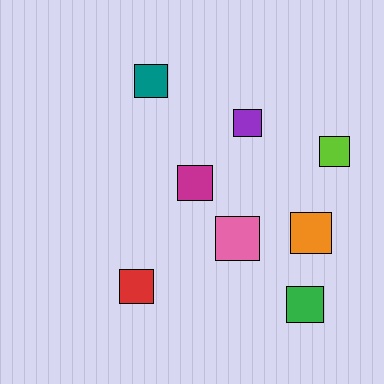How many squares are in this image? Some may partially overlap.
There are 8 squares.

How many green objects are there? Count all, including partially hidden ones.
There is 1 green object.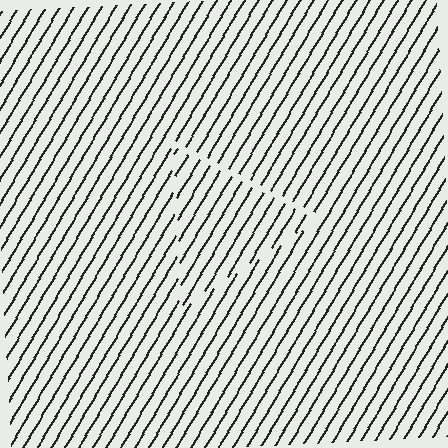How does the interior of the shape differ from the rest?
The interior of the shape contains the same grating, shifted by half a period — the contour is defined by the phase discontinuity where line-ends from the inner and outer gratings abut.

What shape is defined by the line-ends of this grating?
An illusory triangle. The interior of the shape contains the same grating, shifted by half a period — the contour is defined by the phase discontinuity where line-ends from the inner and outer gratings abut.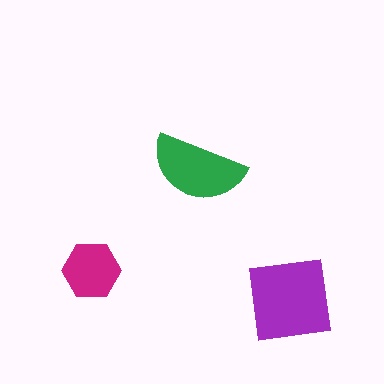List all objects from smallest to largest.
The magenta hexagon, the green semicircle, the purple square.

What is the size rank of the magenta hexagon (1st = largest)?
3rd.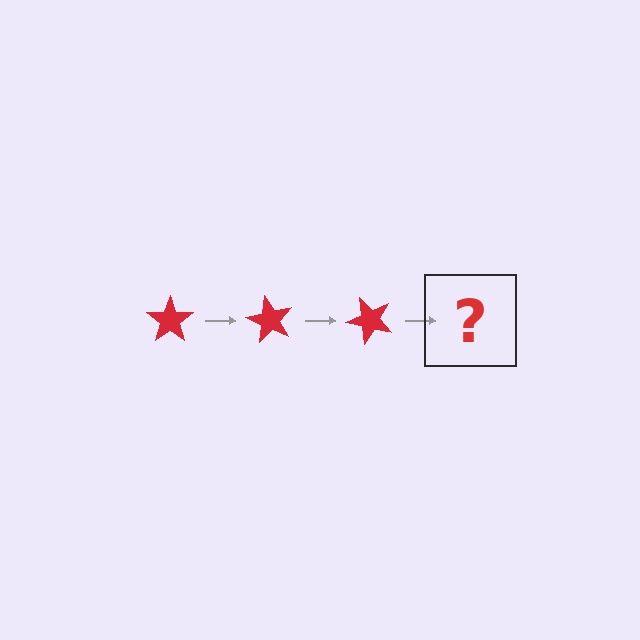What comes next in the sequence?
The next element should be a red star rotated 180 degrees.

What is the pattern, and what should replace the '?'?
The pattern is that the star rotates 60 degrees each step. The '?' should be a red star rotated 180 degrees.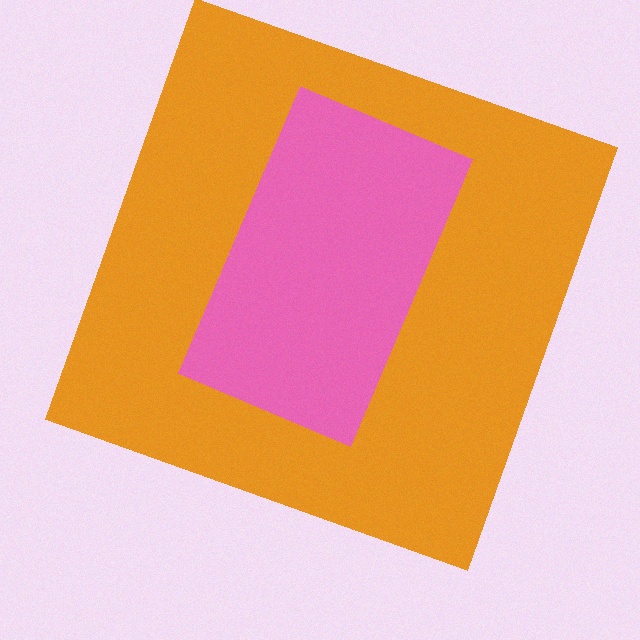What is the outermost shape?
The orange square.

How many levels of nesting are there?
2.